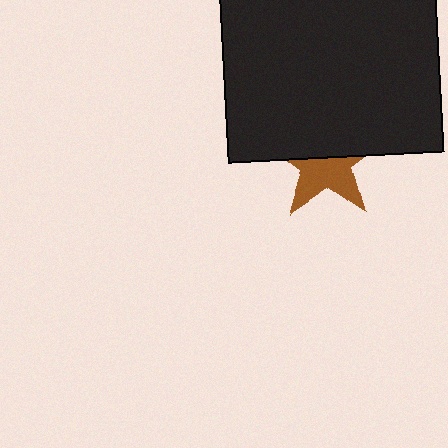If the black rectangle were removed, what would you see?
You would see the complete brown star.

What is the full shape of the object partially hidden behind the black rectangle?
The partially hidden object is a brown star.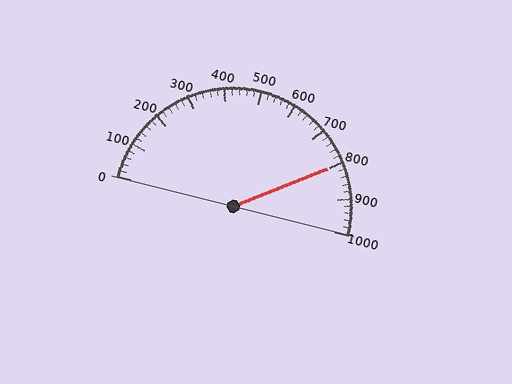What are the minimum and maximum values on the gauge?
The gauge ranges from 0 to 1000.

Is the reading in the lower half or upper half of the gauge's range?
The reading is in the upper half of the range (0 to 1000).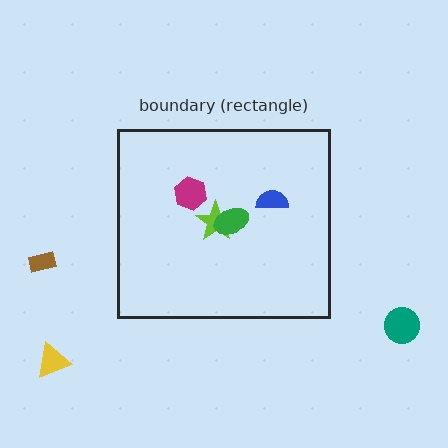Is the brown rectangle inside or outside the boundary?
Outside.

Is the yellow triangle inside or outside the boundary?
Outside.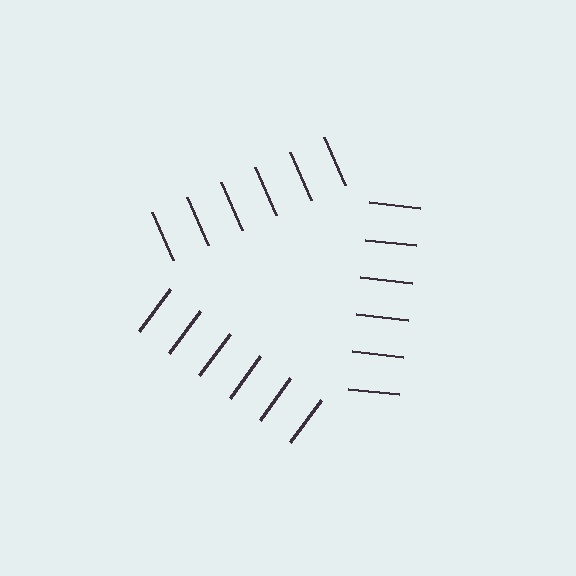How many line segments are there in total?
18 — 6 along each of the 3 edges.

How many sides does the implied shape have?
3 sides — the line-ends trace a triangle.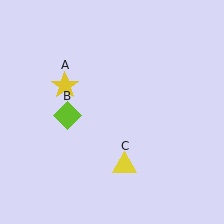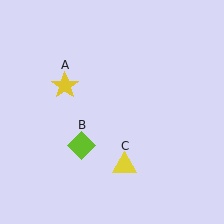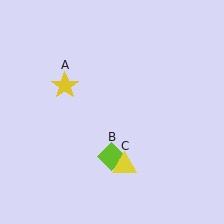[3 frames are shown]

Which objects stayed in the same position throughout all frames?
Yellow star (object A) and yellow triangle (object C) remained stationary.